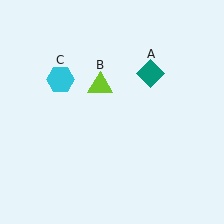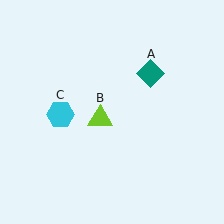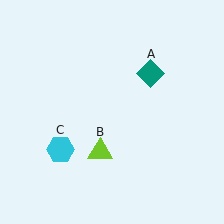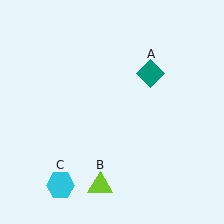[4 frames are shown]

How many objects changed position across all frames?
2 objects changed position: lime triangle (object B), cyan hexagon (object C).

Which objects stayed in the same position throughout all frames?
Teal diamond (object A) remained stationary.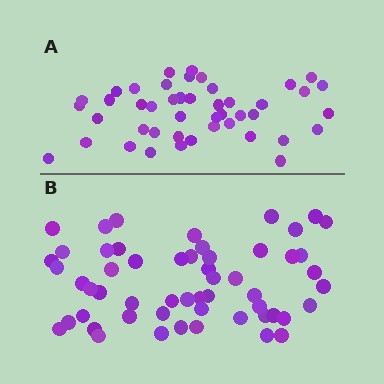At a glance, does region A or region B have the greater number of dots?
Region B (the bottom region) has more dots.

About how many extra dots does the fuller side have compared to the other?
Region B has roughly 10 or so more dots than region A.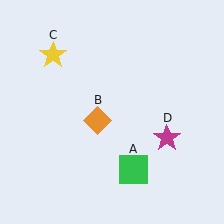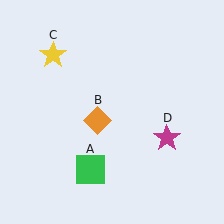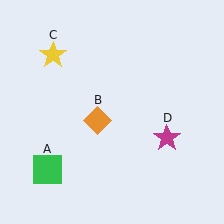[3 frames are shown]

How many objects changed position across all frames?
1 object changed position: green square (object A).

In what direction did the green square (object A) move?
The green square (object A) moved left.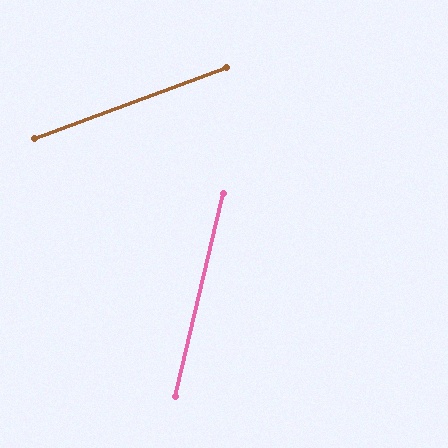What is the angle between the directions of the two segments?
Approximately 57 degrees.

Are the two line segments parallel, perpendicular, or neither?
Neither parallel nor perpendicular — they differ by about 57°.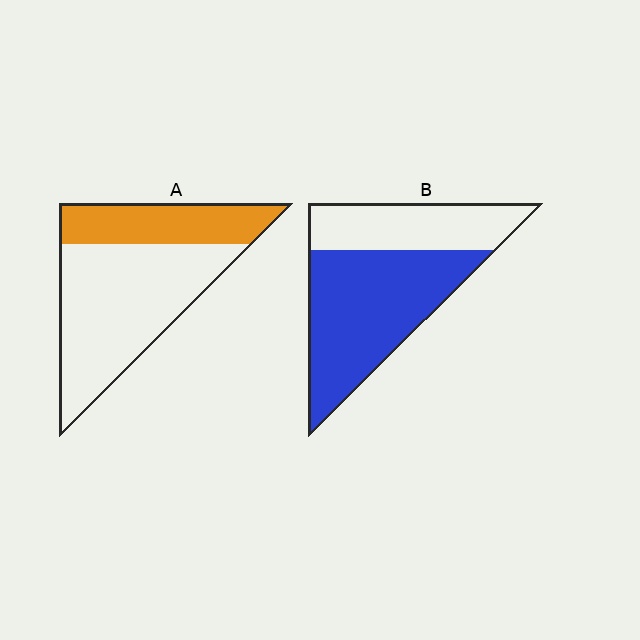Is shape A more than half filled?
No.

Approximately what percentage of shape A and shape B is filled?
A is approximately 30% and B is approximately 65%.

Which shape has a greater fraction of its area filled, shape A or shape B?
Shape B.